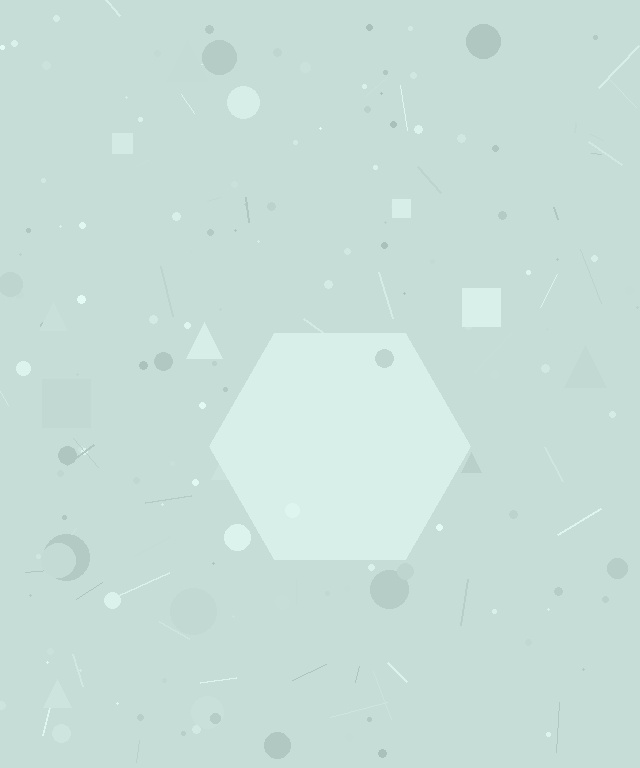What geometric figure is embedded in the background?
A hexagon is embedded in the background.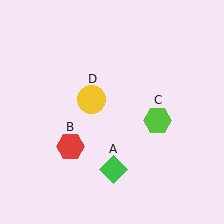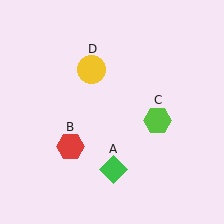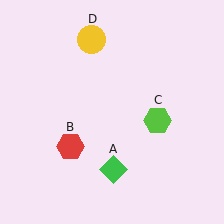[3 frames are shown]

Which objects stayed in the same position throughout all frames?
Green diamond (object A) and red hexagon (object B) and lime hexagon (object C) remained stationary.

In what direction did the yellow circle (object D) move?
The yellow circle (object D) moved up.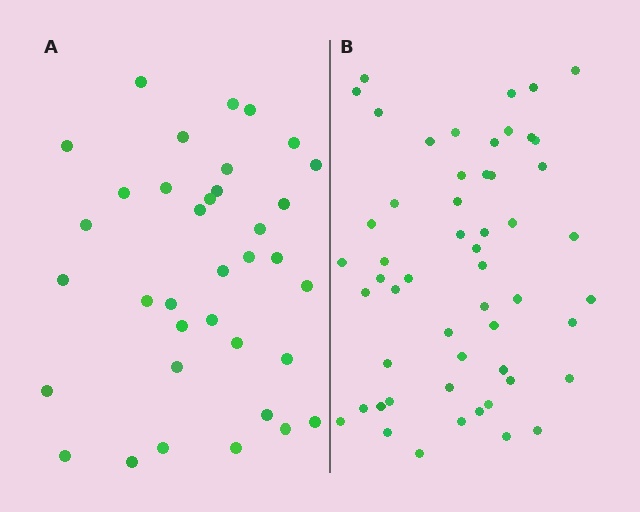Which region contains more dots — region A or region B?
Region B (the right region) has more dots.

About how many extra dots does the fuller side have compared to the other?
Region B has approximately 20 more dots than region A.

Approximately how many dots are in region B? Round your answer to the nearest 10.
About 50 dots. (The exact count is 54, which rounds to 50.)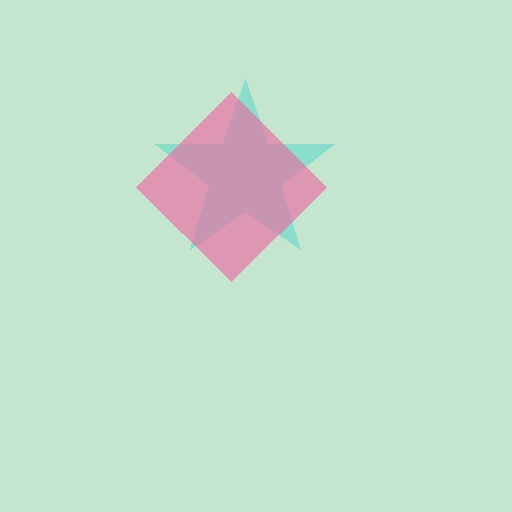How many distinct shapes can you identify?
There are 2 distinct shapes: a cyan star, a pink diamond.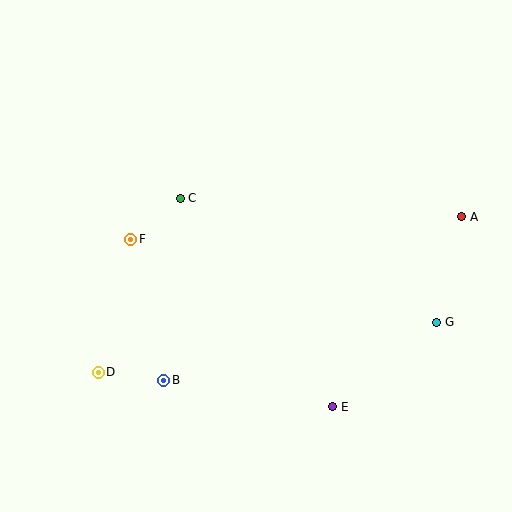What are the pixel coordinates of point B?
Point B is at (164, 380).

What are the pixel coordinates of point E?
Point E is at (333, 407).